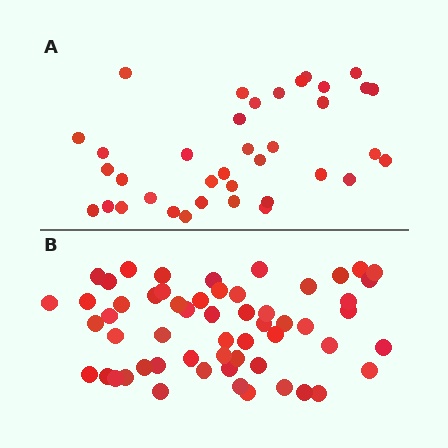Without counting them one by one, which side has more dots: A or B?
Region B (the bottom region) has more dots.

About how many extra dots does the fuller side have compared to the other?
Region B has approximately 20 more dots than region A.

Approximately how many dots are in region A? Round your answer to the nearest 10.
About 40 dots. (The exact count is 37, which rounds to 40.)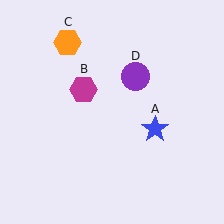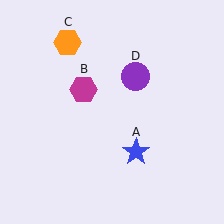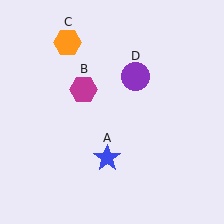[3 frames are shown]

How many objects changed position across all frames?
1 object changed position: blue star (object A).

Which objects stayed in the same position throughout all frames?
Magenta hexagon (object B) and orange hexagon (object C) and purple circle (object D) remained stationary.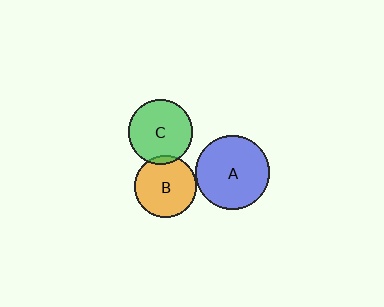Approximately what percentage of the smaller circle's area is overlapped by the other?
Approximately 5%.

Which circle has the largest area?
Circle A (blue).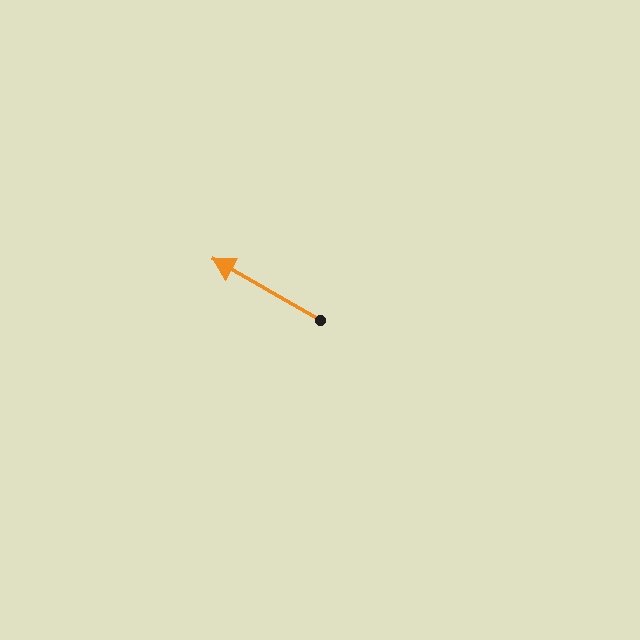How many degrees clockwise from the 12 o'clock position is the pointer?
Approximately 300 degrees.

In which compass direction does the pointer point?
Northwest.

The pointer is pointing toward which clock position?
Roughly 10 o'clock.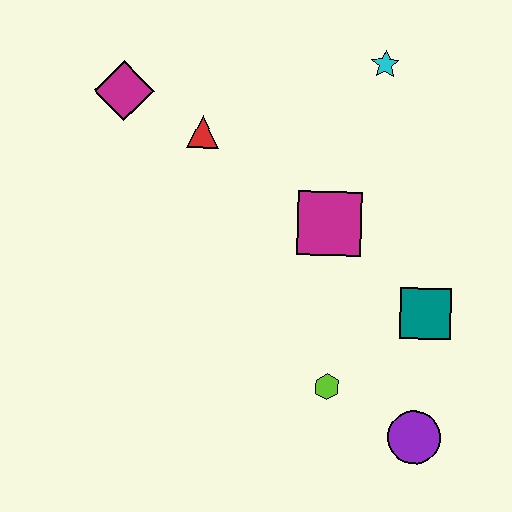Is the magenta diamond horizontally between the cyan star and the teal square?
No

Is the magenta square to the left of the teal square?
Yes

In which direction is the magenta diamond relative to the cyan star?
The magenta diamond is to the left of the cyan star.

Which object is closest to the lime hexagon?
The purple circle is closest to the lime hexagon.